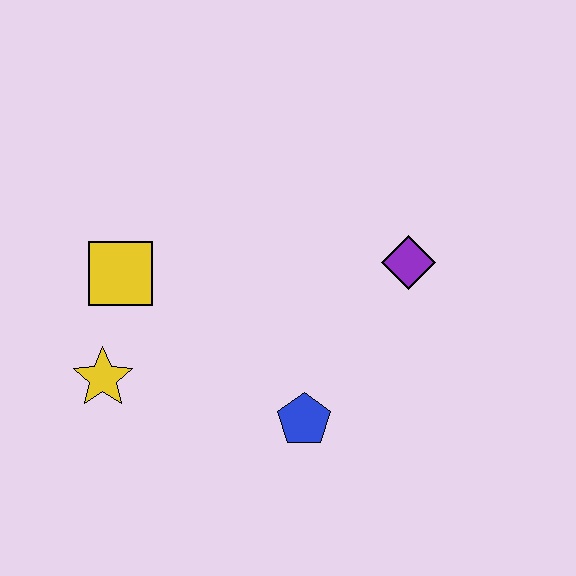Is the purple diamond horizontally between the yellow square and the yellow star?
No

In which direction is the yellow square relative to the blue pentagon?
The yellow square is to the left of the blue pentagon.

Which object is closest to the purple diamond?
The blue pentagon is closest to the purple diamond.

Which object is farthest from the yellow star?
The purple diamond is farthest from the yellow star.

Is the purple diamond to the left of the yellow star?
No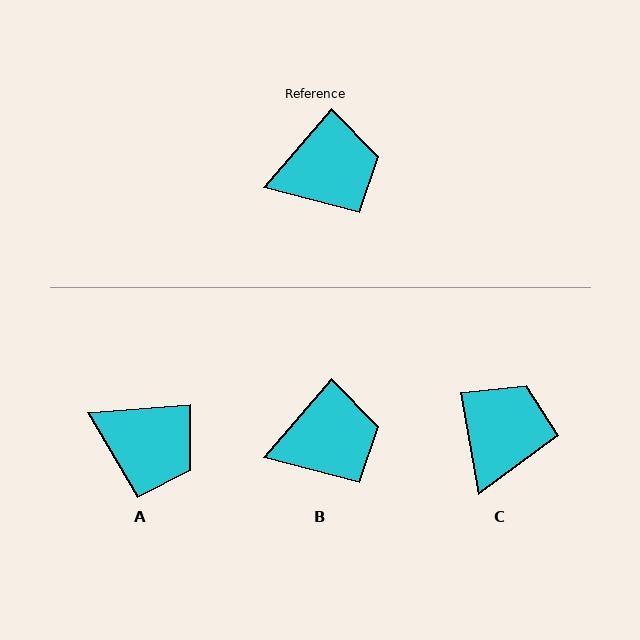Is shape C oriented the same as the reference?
No, it is off by about 51 degrees.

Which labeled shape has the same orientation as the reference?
B.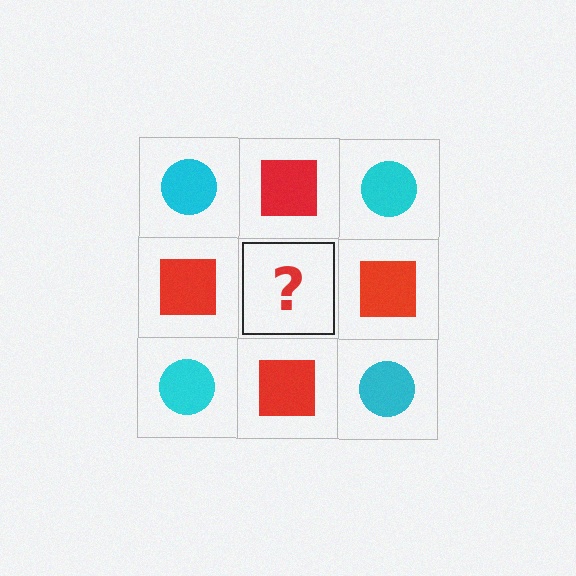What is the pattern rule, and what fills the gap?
The rule is that it alternates cyan circle and red square in a checkerboard pattern. The gap should be filled with a cyan circle.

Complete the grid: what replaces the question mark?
The question mark should be replaced with a cyan circle.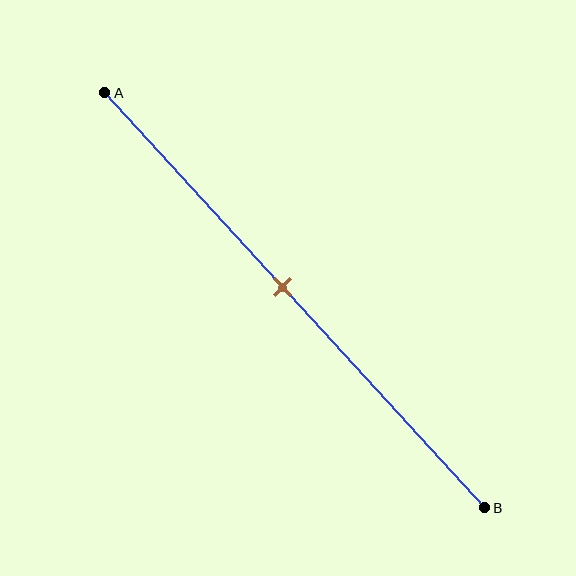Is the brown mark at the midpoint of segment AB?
No, the mark is at about 45% from A, not at the 50% midpoint.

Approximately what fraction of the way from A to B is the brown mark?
The brown mark is approximately 45% of the way from A to B.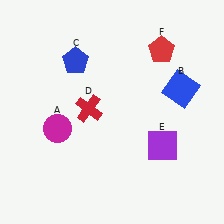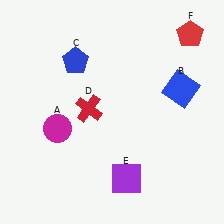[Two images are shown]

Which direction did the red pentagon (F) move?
The red pentagon (F) moved right.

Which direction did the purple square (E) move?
The purple square (E) moved left.